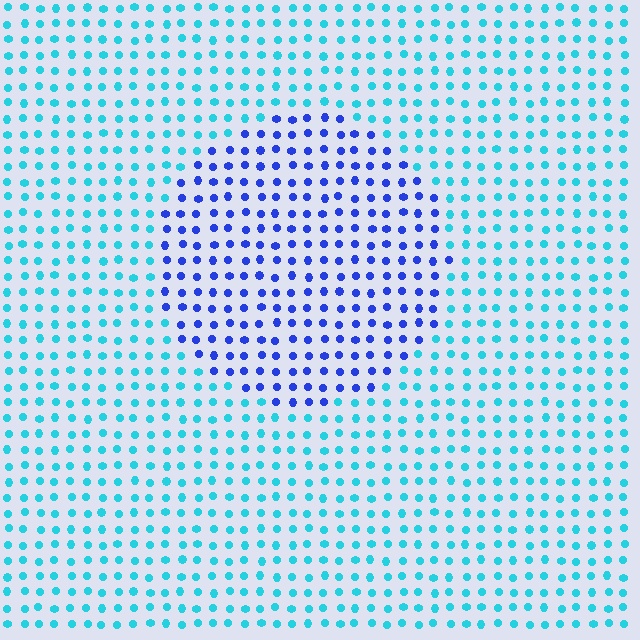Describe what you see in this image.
The image is filled with small cyan elements in a uniform arrangement. A circle-shaped region is visible where the elements are tinted to a slightly different hue, forming a subtle color boundary.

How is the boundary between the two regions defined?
The boundary is defined purely by a slight shift in hue (about 48 degrees). Spacing, size, and orientation are identical on both sides.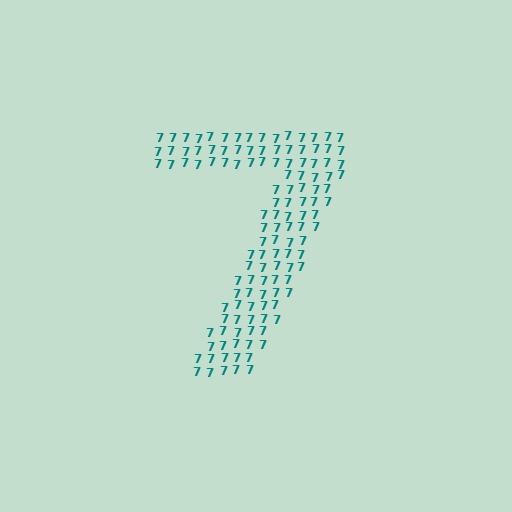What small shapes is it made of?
It is made of small digit 7's.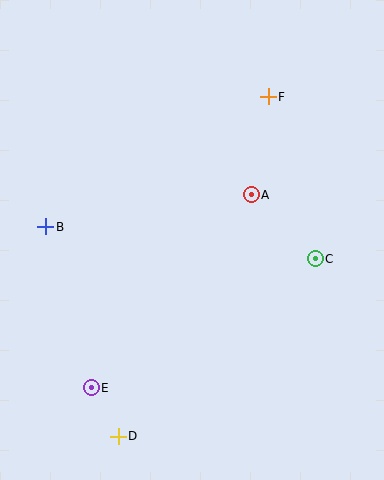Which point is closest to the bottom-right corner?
Point C is closest to the bottom-right corner.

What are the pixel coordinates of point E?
Point E is at (91, 388).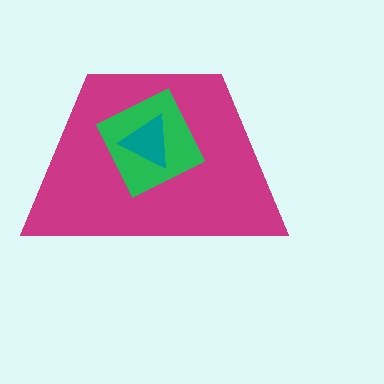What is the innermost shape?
The teal triangle.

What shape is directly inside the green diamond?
The teal triangle.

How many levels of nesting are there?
3.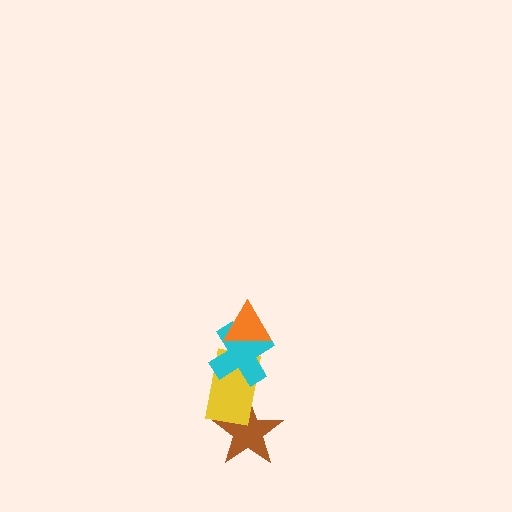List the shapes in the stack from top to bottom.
From top to bottom: the orange triangle, the cyan cross, the yellow rectangle, the brown star.